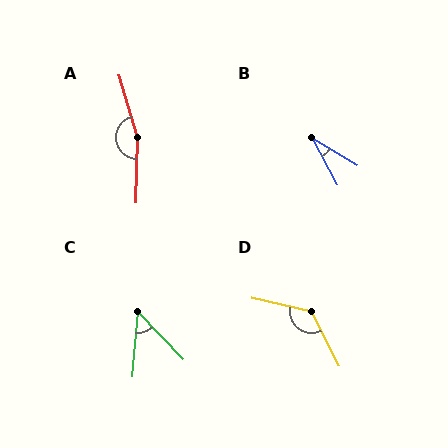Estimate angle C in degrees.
Approximately 48 degrees.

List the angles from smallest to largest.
B (31°), C (48°), D (130°), A (163°).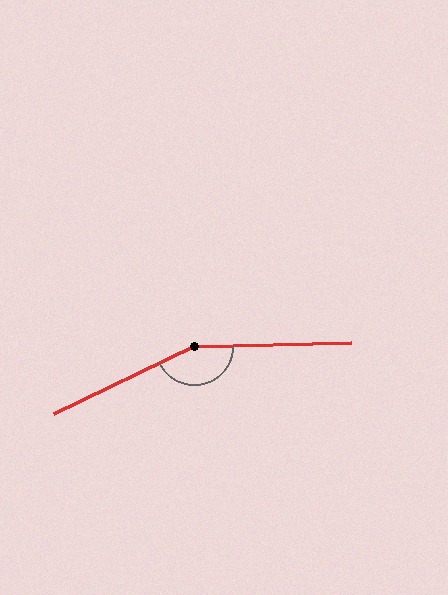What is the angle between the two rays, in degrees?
Approximately 156 degrees.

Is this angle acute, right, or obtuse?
It is obtuse.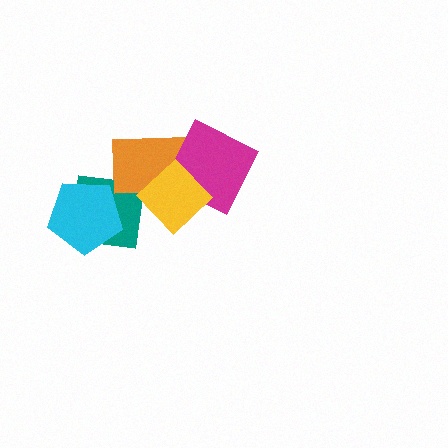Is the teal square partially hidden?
Yes, it is partially covered by another shape.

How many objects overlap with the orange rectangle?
3 objects overlap with the orange rectangle.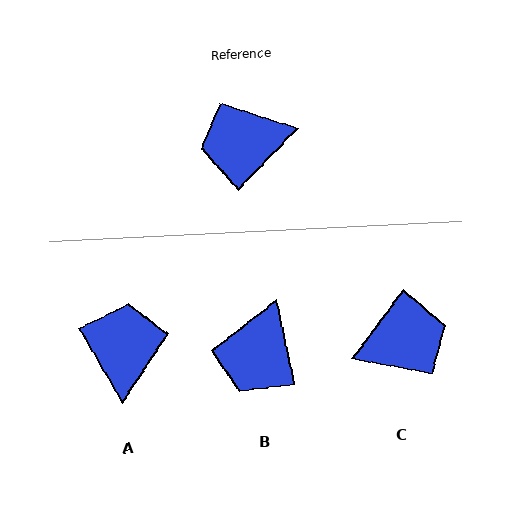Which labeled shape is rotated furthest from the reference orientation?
C, about 173 degrees away.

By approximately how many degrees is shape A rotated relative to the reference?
Approximately 106 degrees clockwise.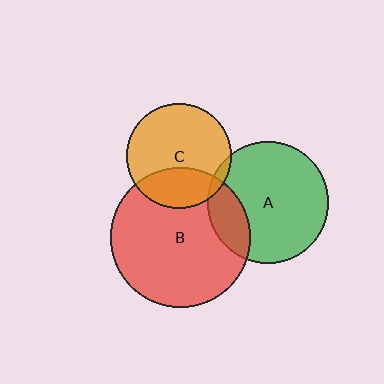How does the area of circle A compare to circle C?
Approximately 1.3 times.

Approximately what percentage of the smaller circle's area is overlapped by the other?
Approximately 5%.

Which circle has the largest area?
Circle B (red).